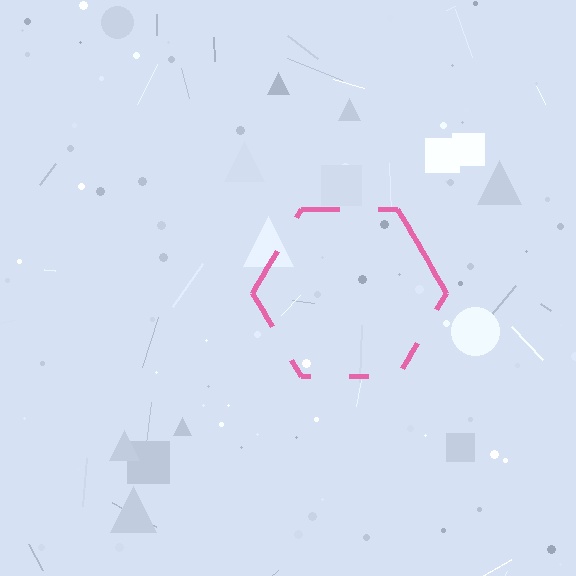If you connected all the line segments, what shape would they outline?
They would outline a hexagon.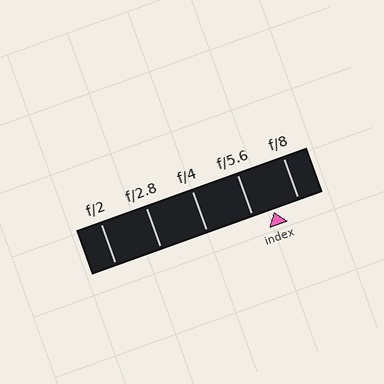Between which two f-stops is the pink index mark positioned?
The index mark is between f/5.6 and f/8.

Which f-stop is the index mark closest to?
The index mark is closest to f/5.6.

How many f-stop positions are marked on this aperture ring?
There are 5 f-stop positions marked.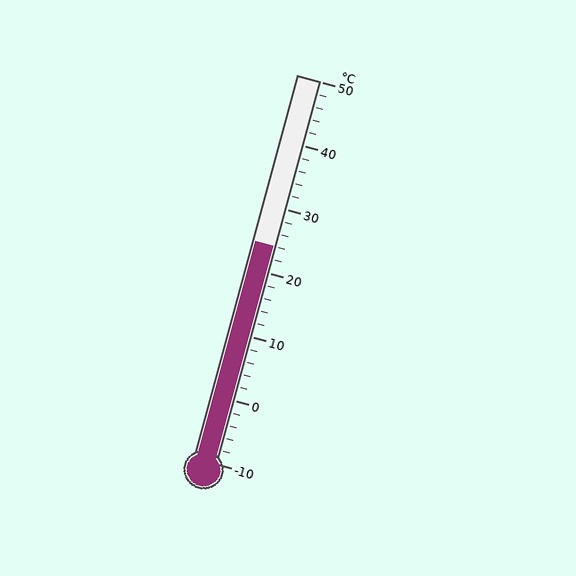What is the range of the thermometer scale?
The thermometer scale ranges from -10°C to 50°C.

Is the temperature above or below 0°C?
The temperature is above 0°C.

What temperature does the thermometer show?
The thermometer shows approximately 24°C.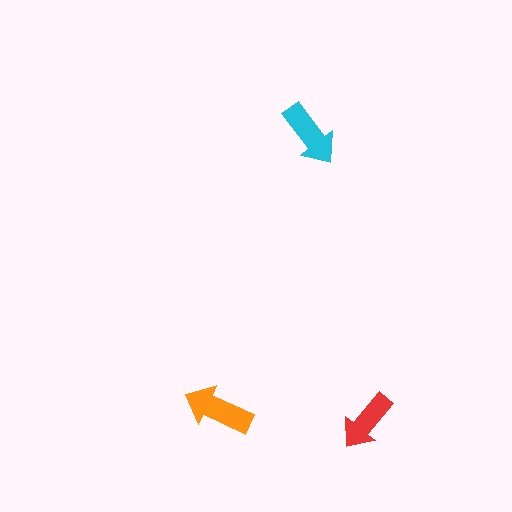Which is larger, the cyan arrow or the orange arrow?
The orange one.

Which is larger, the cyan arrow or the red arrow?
The cyan one.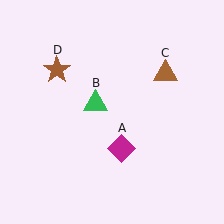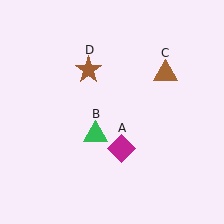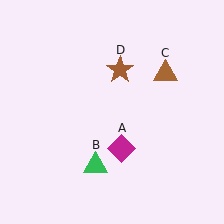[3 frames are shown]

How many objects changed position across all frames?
2 objects changed position: green triangle (object B), brown star (object D).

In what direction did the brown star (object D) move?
The brown star (object D) moved right.